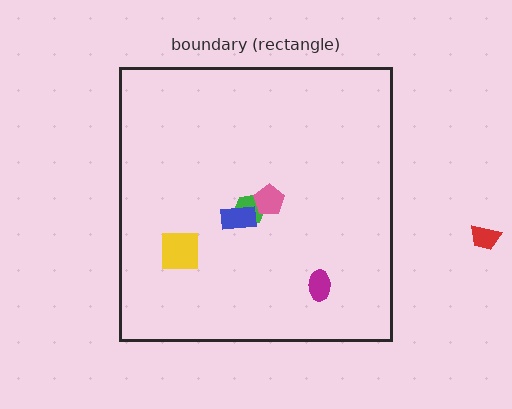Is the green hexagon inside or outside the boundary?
Inside.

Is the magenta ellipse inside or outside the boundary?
Inside.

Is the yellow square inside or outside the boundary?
Inside.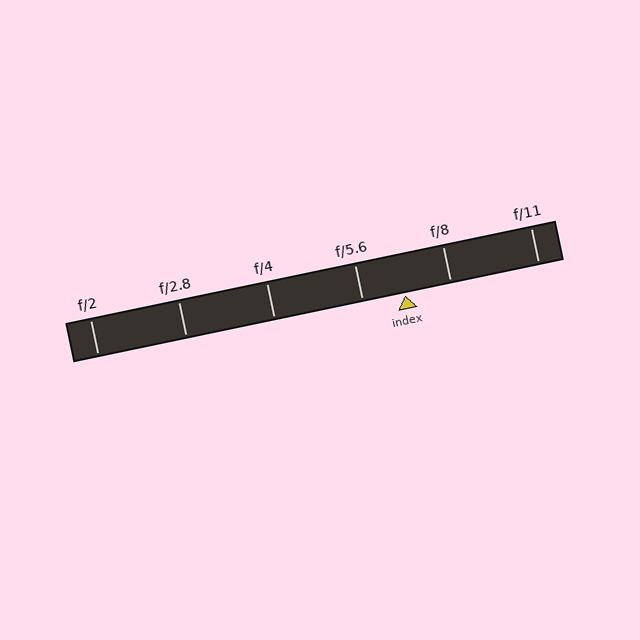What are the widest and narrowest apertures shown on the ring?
The widest aperture shown is f/2 and the narrowest is f/11.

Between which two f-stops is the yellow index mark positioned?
The index mark is between f/5.6 and f/8.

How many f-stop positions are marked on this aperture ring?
There are 6 f-stop positions marked.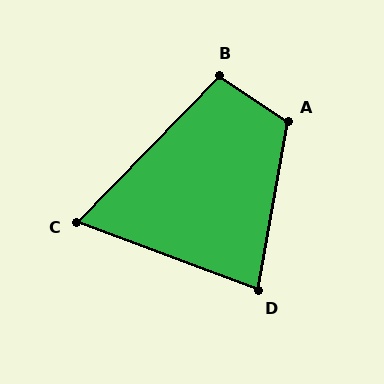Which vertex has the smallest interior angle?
C, at approximately 66 degrees.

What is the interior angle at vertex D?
Approximately 79 degrees (acute).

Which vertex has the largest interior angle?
A, at approximately 114 degrees.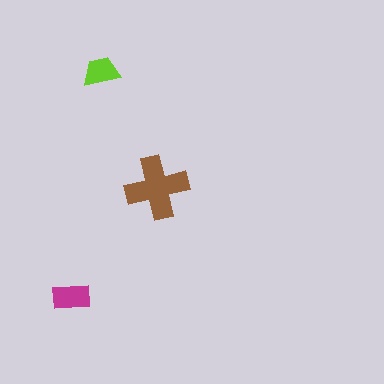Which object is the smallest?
The lime trapezoid.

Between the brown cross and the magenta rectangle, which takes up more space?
The brown cross.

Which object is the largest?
The brown cross.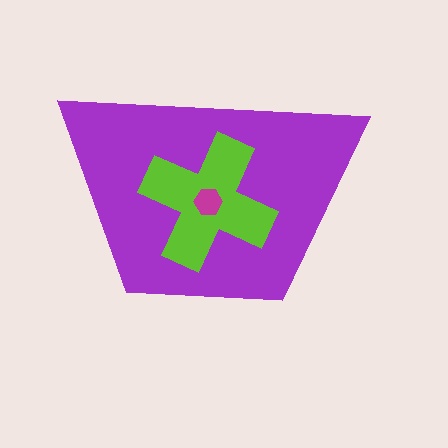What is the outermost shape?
The purple trapezoid.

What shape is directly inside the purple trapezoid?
The lime cross.